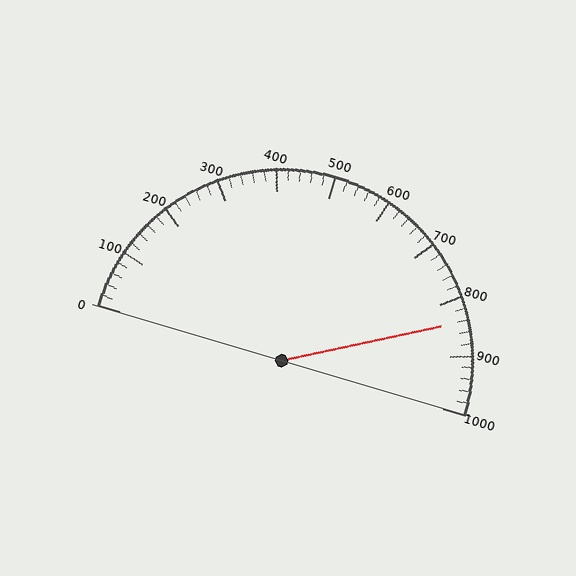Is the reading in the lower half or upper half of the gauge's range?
The reading is in the upper half of the range (0 to 1000).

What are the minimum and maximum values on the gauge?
The gauge ranges from 0 to 1000.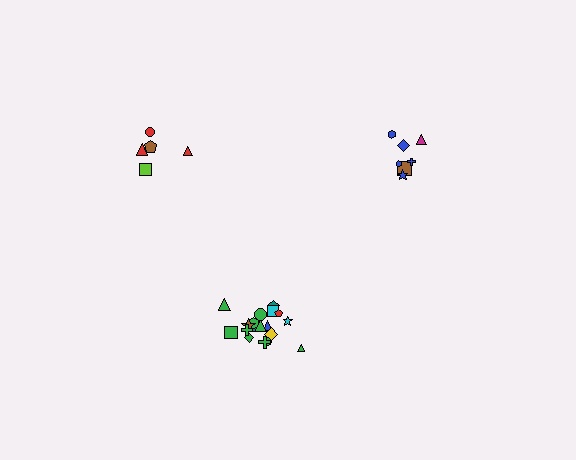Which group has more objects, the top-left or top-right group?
The top-right group.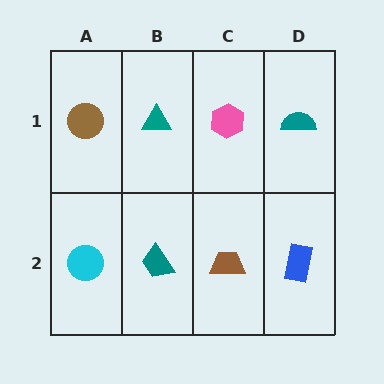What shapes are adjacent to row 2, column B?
A teal triangle (row 1, column B), a cyan circle (row 2, column A), a brown trapezoid (row 2, column C).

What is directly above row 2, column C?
A pink hexagon.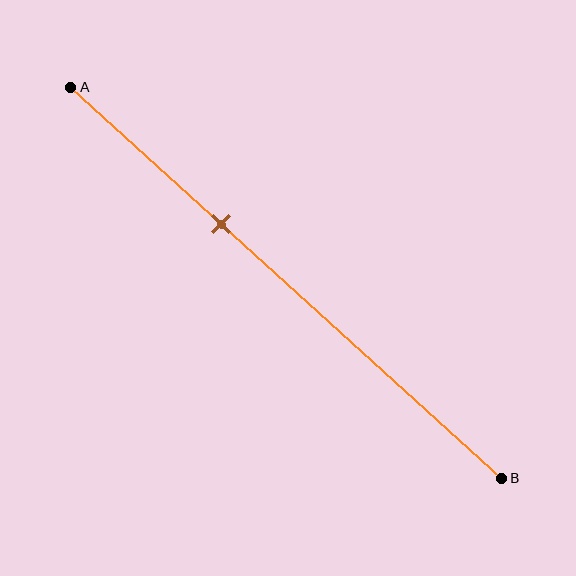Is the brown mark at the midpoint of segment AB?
No, the mark is at about 35% from A, not at the 50% midpoint.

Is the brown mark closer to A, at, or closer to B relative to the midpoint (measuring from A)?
The brown mark is closer to point A than the midpoint of segment AB.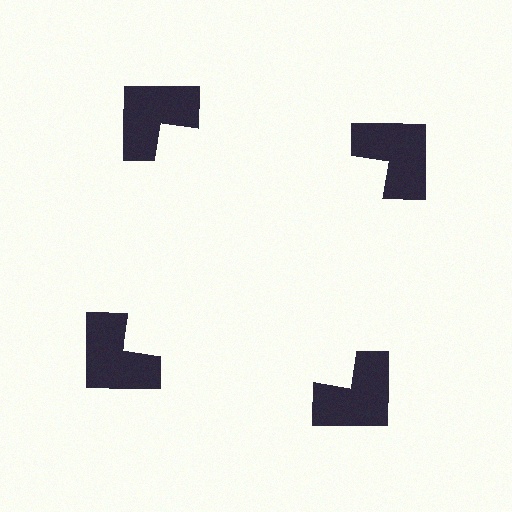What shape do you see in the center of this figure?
An illusory square — its edges are inferred from the aligned wedge cuts in the notched squares, not physically drawn.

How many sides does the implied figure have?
4 sides.